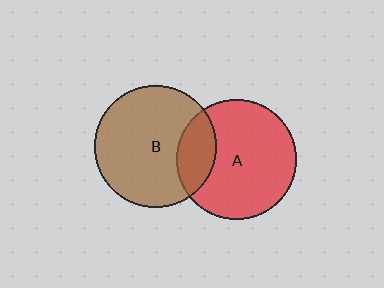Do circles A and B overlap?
Yes.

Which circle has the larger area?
Circle B (brown).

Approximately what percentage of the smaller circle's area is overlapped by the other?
Approximately 20%.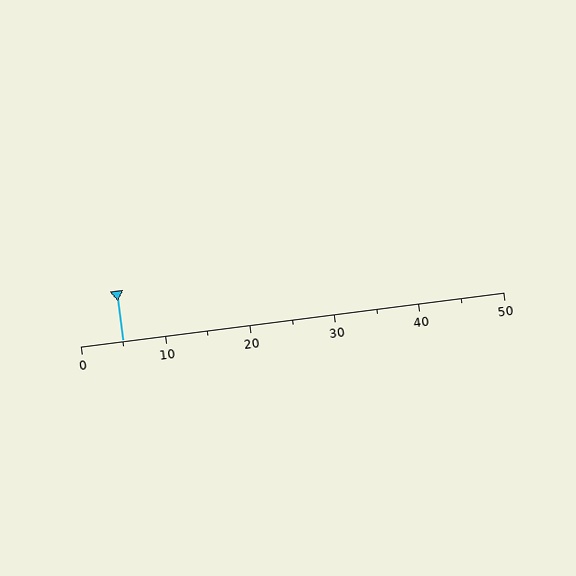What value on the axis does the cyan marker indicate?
The marker indicates approximately 5.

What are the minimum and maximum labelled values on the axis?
The axis runs from 0 to 50.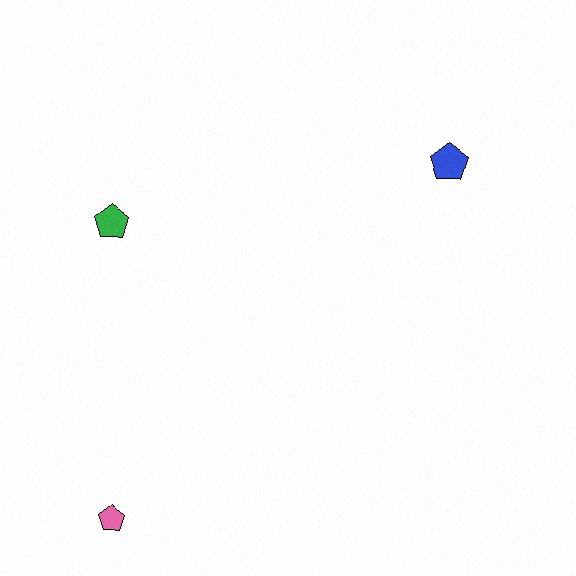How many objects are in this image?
There are 3 objects.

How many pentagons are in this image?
There are 3 pentagons.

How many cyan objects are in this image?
There are no cyan objects.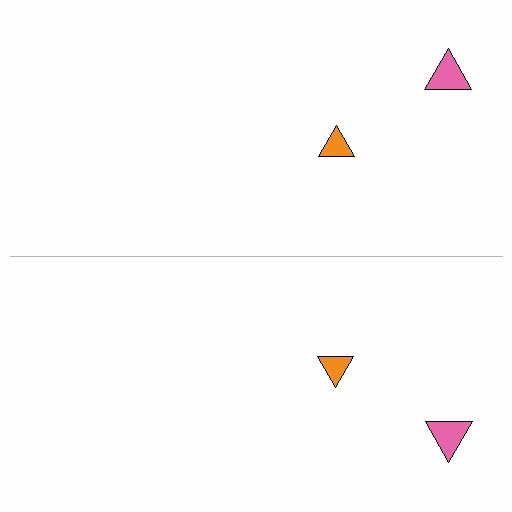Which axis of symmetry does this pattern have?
The pattern has a horizontal axis of symmetry running through the center of the image.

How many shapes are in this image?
There are 4 shapes in this image.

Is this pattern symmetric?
Yes, this pattern has bilateral (reflection) symmetry.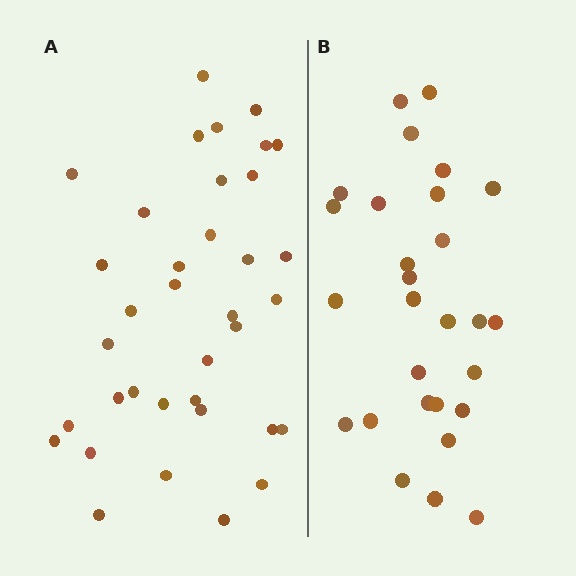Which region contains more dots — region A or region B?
Region A (the left region) has more dots.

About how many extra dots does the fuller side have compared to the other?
Region A has roughly 8 or so more dots than region B.